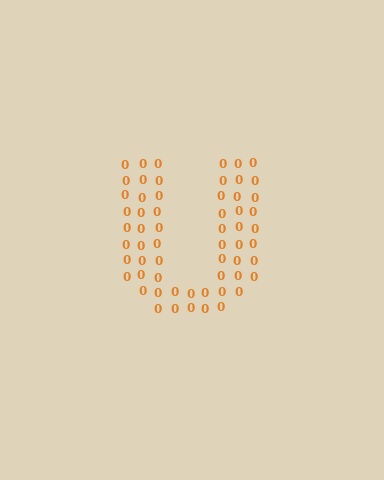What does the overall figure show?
The overall figure shows the letter U.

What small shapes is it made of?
It is made of small digit 0's.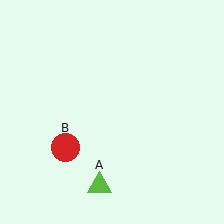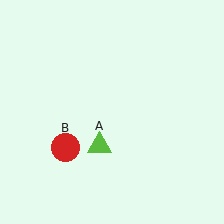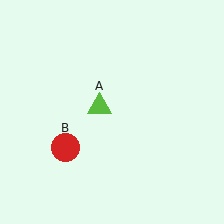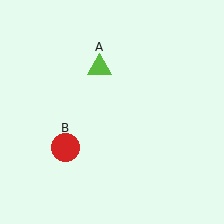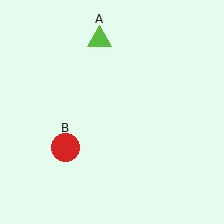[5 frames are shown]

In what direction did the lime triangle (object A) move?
The lime triangle (object A) moved up.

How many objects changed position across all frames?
1 object changed position: lime triangle (object A).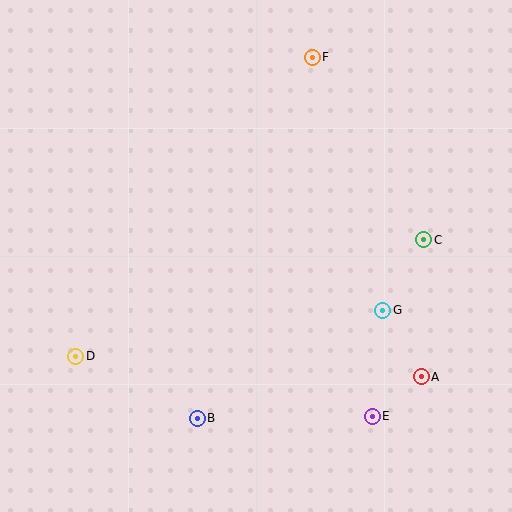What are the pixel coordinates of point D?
Point D is at (75, 356).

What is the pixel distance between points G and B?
The distance between G and B is 215 pixels.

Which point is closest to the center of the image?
Point G at (383, 310) is closest to the center.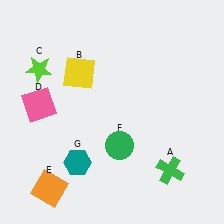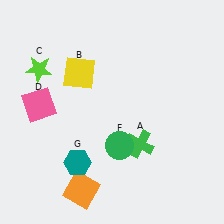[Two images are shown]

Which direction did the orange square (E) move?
The orange square (E) moved right.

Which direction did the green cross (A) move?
The green cross (A) moved left.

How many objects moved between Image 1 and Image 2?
2 objects moved between the two images.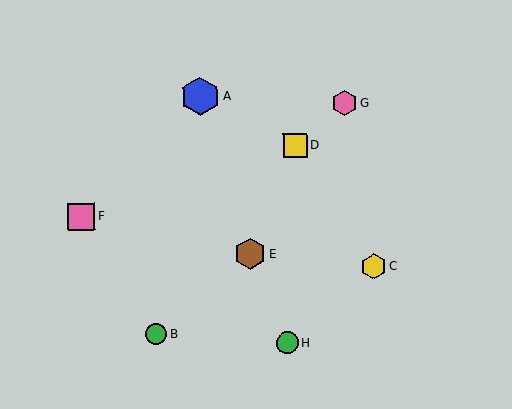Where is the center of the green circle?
The center of the green circle is at (287, 343).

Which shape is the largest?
The blue hexagon (labeled A) is the largest.